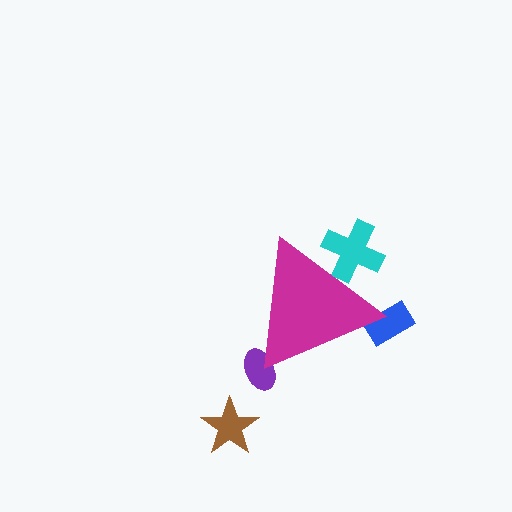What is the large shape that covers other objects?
A magenta triangle.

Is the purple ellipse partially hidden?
Yes, the purple ellipse is partially hidden behind the magenta triangle.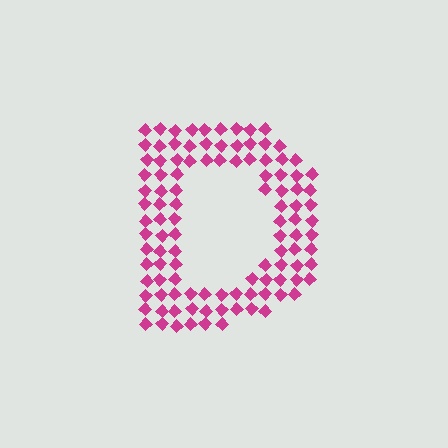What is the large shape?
The large shape is the letter D.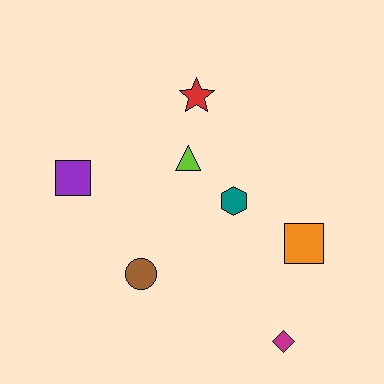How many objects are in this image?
There are 7 objects.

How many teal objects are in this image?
There is 1 teal object.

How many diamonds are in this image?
There is 1 diamond.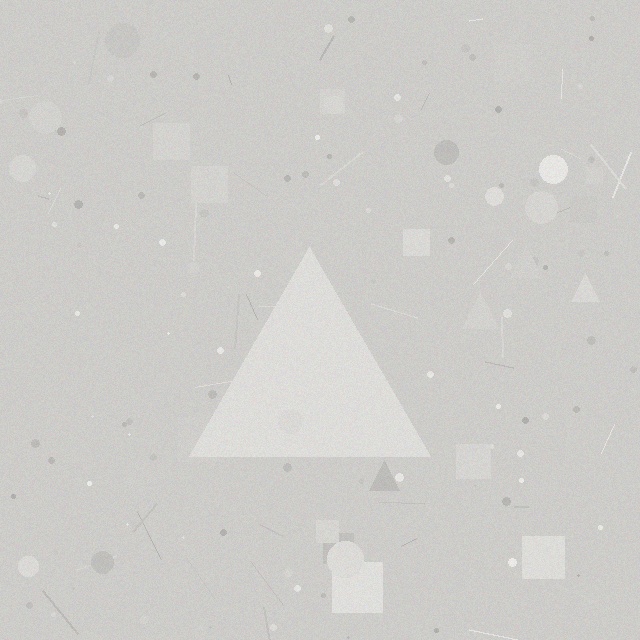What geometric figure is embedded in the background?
A triangle is embedded in the background.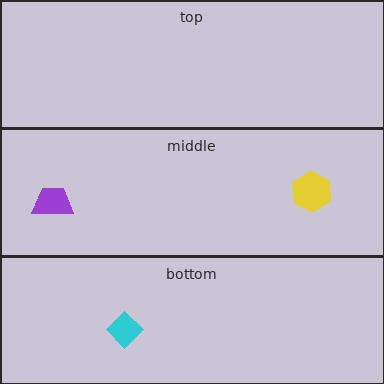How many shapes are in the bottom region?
1.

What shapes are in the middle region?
The yellow hexagon, the purple trapezoid.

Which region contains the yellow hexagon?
The middle region.